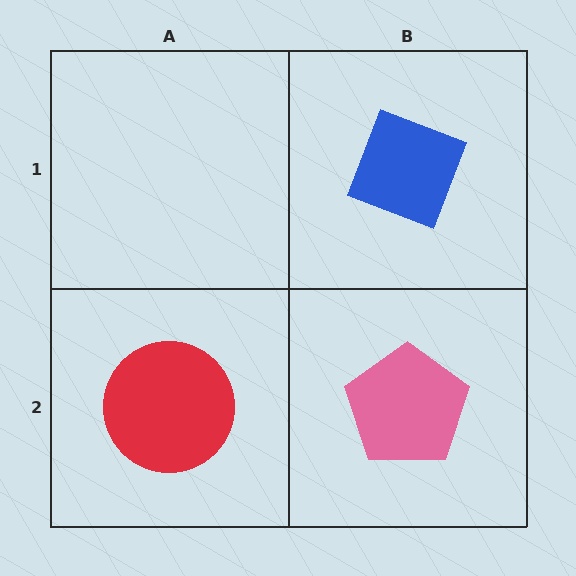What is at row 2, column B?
A pink pentagon.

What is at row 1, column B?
A blue diamond.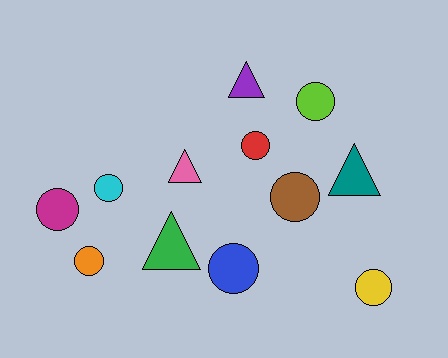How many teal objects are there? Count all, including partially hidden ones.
There is 1 teal object.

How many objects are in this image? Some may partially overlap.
There are 12 objects.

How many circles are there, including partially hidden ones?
There are 8 circles.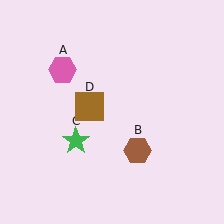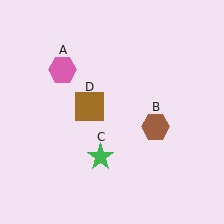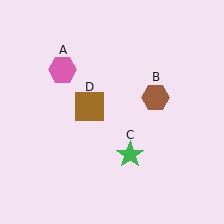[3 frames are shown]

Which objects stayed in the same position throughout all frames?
Pink hexagon (object A) and brown square (object D) remained stationary.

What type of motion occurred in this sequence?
The brown hexagon (object B), green star (object C) rotated counterclockwise around the center of the scene.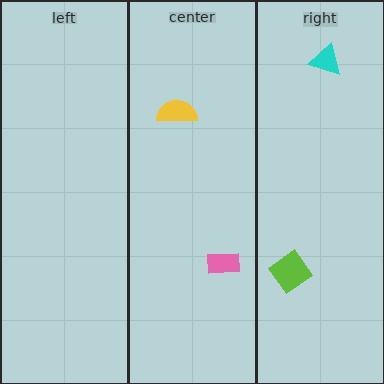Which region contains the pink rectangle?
The center region.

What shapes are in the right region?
The cyan triangle, the lime diamond.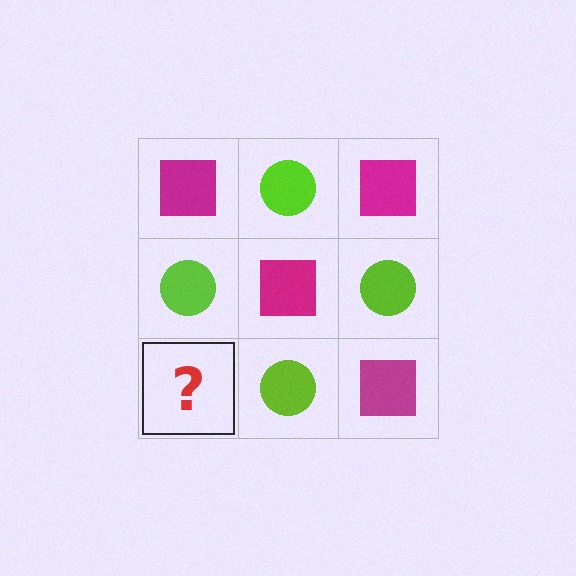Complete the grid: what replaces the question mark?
The question mark should be replaced with a magenta square.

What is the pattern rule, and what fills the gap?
The rule is that it alternates magenta square and lime circle in a checkerboard pattern. The gap should be filled with a magenta square.